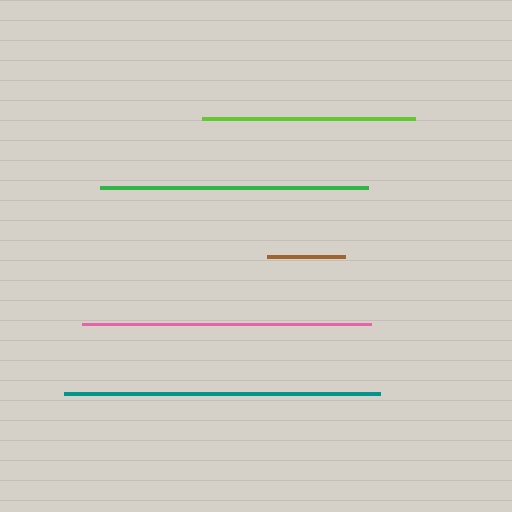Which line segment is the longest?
The teal line is the longest at approximately 317 pixels.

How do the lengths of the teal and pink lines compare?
The teal and pink lines are approximately the same length.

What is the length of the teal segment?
The teal segment is approximately 317 pixels long.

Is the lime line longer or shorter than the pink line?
The pink line is longer than the lime line.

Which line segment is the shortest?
The brown line is the shortest at approximately 77 pixels.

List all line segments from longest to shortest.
From longest to shortest: teal, pink, green, lime, brown.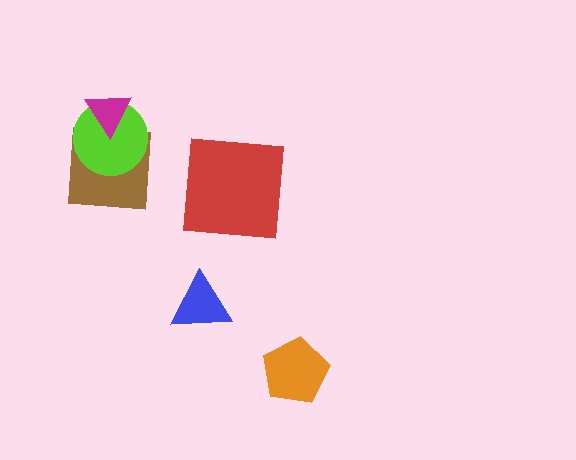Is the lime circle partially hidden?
Yes, it is partially covered by another shape.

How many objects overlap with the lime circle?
2 objects overlap with the lime circle.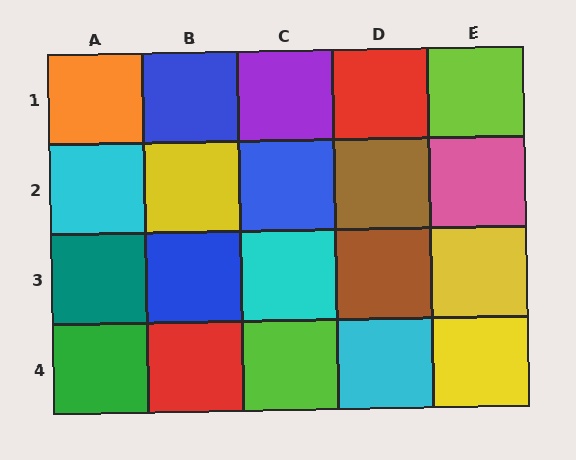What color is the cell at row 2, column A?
Cyan.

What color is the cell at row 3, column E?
Yellow.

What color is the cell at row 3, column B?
Blue.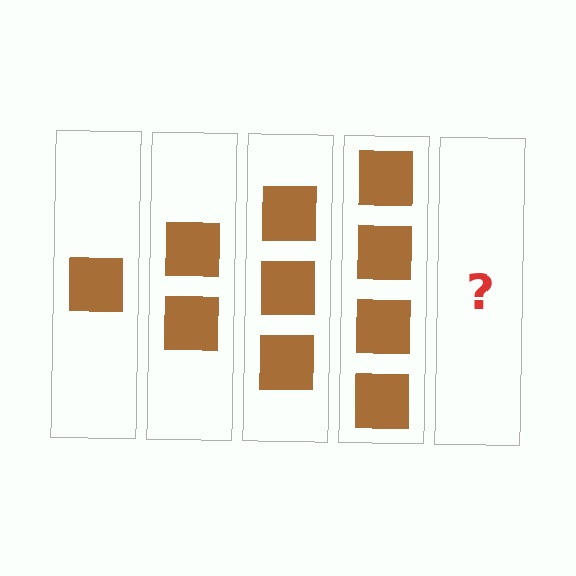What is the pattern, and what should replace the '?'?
The pattern is that each step adds one more square. The '?' should be 5 squares.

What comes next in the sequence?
The next element should be 5 squares.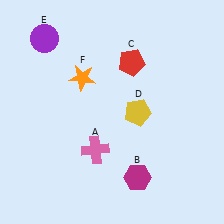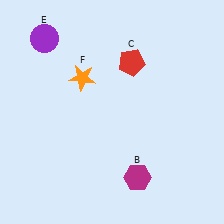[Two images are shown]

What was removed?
The yellow pentagon (D), the pink cross (A) were removed in Image 2.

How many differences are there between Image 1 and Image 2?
There are 2 differences between the two images.